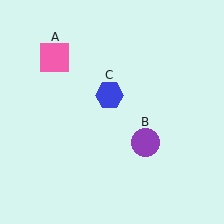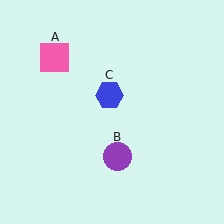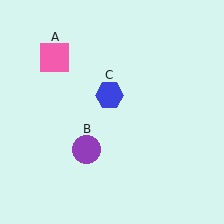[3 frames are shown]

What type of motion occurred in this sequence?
The purple circle (object B) rotated clockwise around the center of the scene.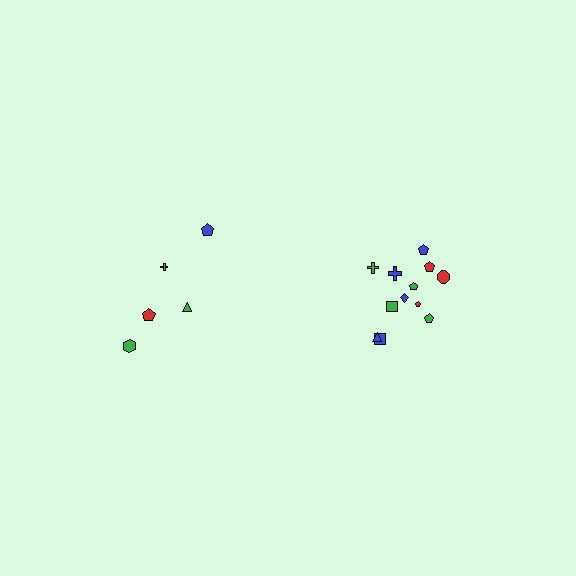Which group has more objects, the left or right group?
The right group.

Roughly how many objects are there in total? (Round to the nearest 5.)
Roughly 15 objects in total.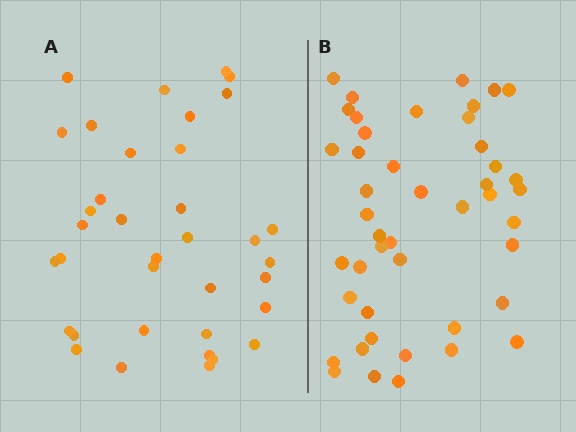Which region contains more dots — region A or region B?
Region B (the right region) has more dots.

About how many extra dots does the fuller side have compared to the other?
Region B has roughly 8 or so more dots than region A.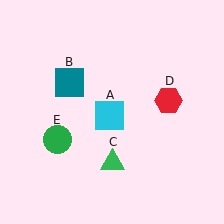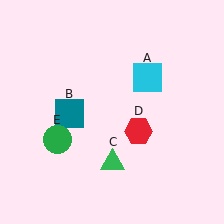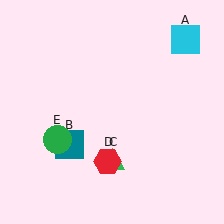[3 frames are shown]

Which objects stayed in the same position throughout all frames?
Green triangle (object C) and green circle (object E) remained stationary.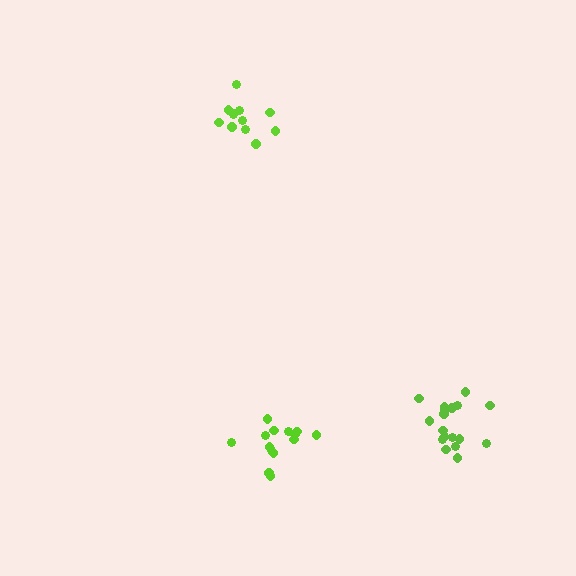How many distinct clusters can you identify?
There are 3 distinct clusters.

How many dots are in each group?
Group 1: 14 dots, Group 2: 18 dots, Group 3: 12 dots (44 total).